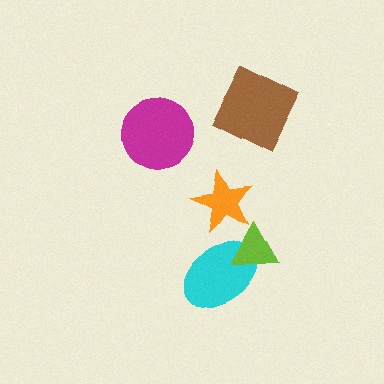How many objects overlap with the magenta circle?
0 objects overlap with the magenta circle.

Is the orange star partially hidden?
No, no other shape covers it.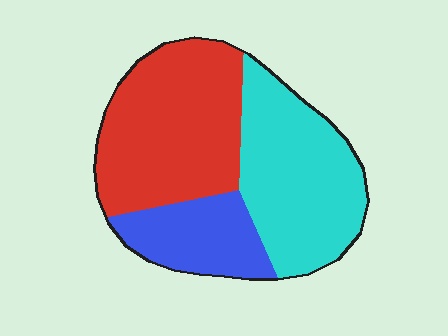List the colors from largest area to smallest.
From largest to smallest: red, cyan, blue.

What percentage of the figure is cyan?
Cyan takes up between a third and a half of the figure.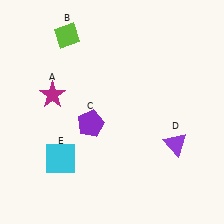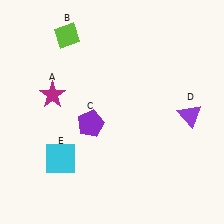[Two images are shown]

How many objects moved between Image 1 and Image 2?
1 object moved between the two images.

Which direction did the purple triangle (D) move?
The purple triangle (D) moved up.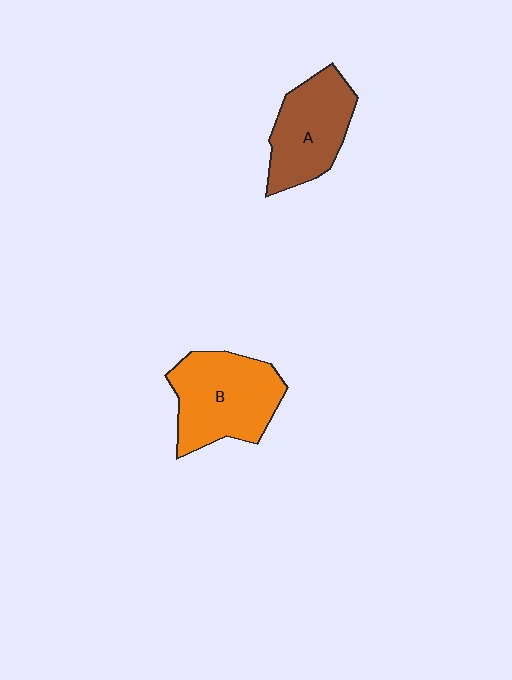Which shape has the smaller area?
Shape A (brown).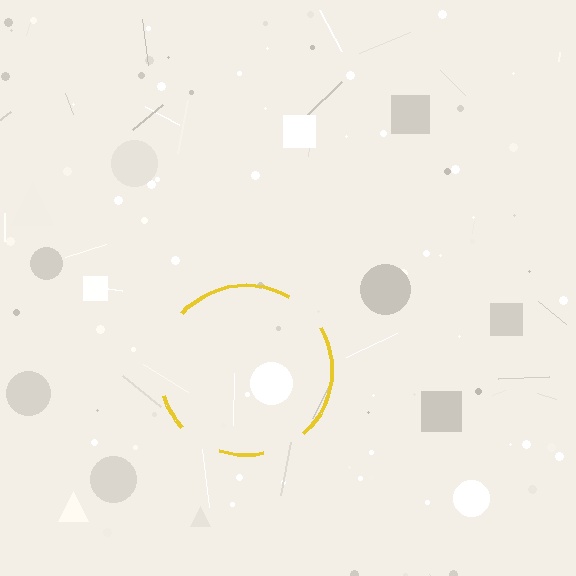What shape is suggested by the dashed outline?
The dashed outline suggests a circle.